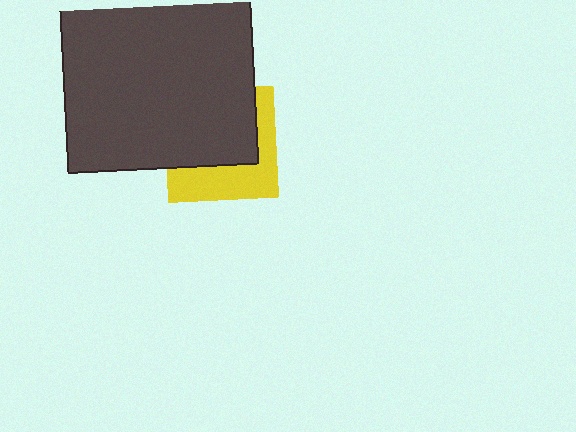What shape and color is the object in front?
The object in front is a dark gray rectangle.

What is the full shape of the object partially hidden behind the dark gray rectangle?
The partially hidden object is a yellow square.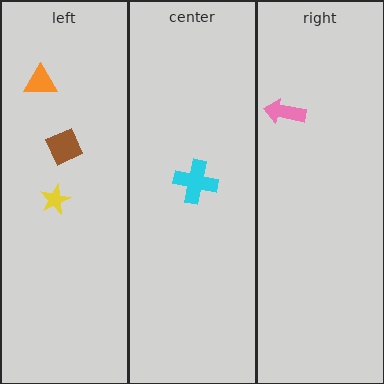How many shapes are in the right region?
1.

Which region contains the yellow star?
The left region.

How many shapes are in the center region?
1.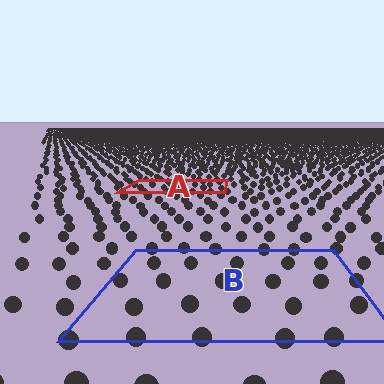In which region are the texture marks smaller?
The texture marks are smaller in region A, because it is farther away.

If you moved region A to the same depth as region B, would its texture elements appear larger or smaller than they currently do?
They would appear larger. At a closer depth, the same texture elements are projected at a bigger on-screen size.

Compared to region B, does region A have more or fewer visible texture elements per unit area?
Region A has more texture elements per unit area — they are packed more densely because it is farther away.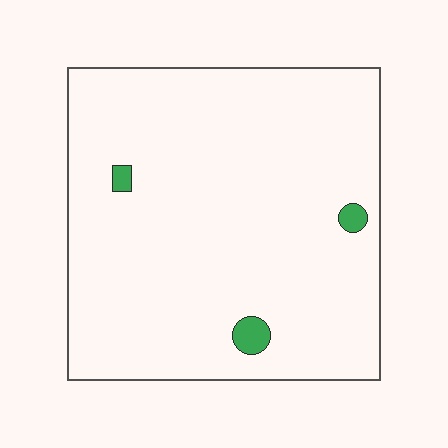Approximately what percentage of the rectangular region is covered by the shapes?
Approximately 0%.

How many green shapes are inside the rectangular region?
3.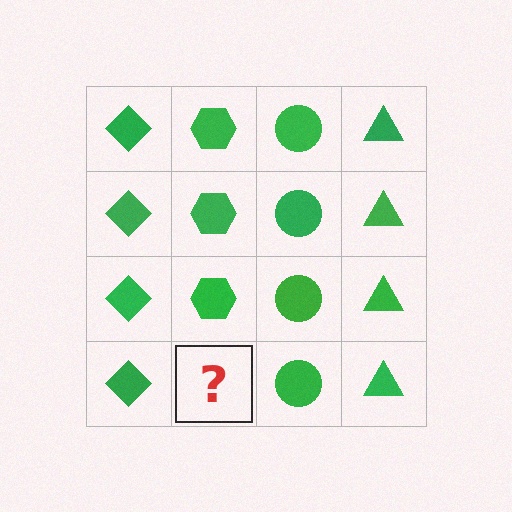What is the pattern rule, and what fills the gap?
The rule is that each column has a consistent shape. The gap should be filled with a green hexagon.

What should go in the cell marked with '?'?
The missing cell should contain a green hexagon.